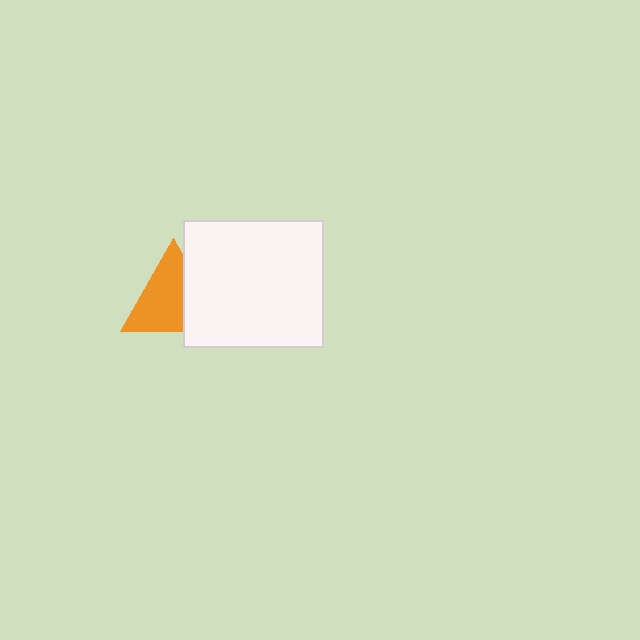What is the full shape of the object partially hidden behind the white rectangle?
The partially hidden object is an orange triangle.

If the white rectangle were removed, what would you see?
You would see the complete orange triangle.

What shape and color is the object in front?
The object in front is a white rectangle.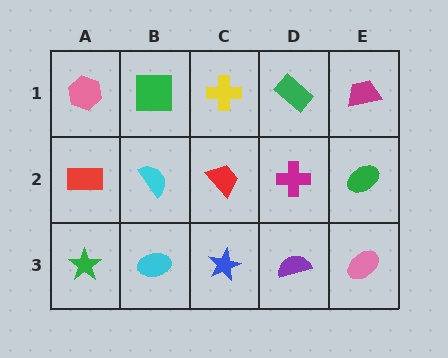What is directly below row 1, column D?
A magenta cross.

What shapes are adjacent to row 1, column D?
A magenta cross (row 2, column D), a yellow cross (row 1, column C), a magenta trapezoid (row 1, column E).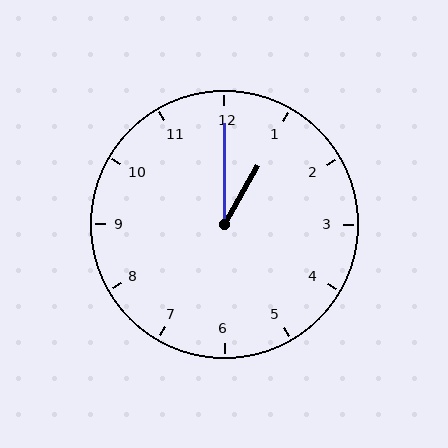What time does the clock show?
1:00.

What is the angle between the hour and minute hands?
Approximately 30 degrees.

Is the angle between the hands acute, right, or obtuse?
It is acute.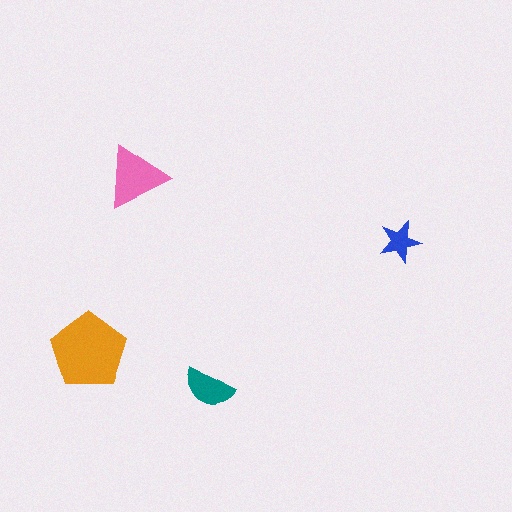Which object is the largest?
The orange pentagon.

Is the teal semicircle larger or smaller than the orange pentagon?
Smaller.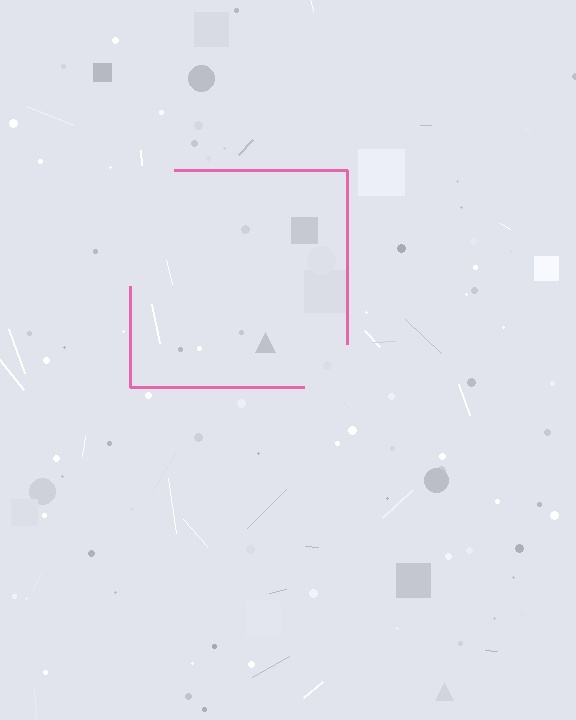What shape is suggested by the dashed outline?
The dashed outline suggests a square.